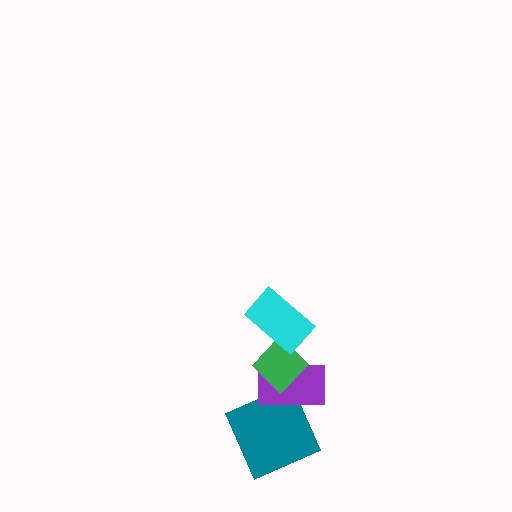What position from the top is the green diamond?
The green diamond is 2nd from the top.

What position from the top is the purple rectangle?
The purple rectangle is 3rd from the top.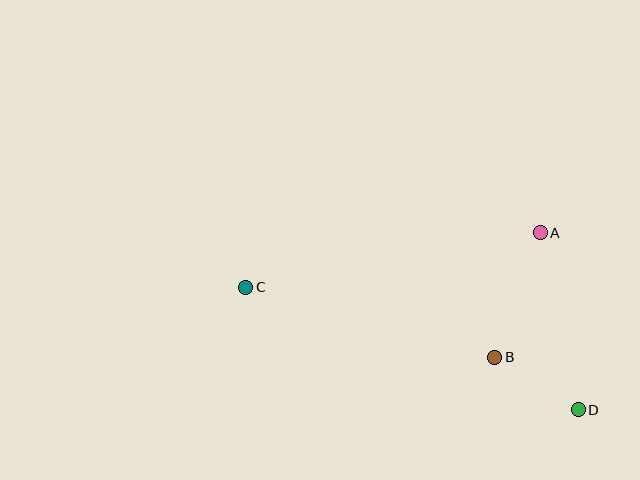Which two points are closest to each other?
Points B and D are closest to each other.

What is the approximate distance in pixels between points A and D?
The distance between A and D is approximately 181 pixels.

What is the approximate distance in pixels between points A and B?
The distance between A and B is approximately 132 pixels.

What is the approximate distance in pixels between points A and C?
The distance between A and C is approximately 300 pixels.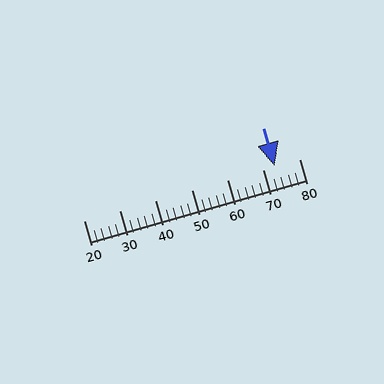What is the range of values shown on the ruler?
The ruler shows values from 20 to 80.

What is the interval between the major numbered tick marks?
The major tick marks are spaced 10 units apart.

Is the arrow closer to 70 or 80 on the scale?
The arrow is closer to 70.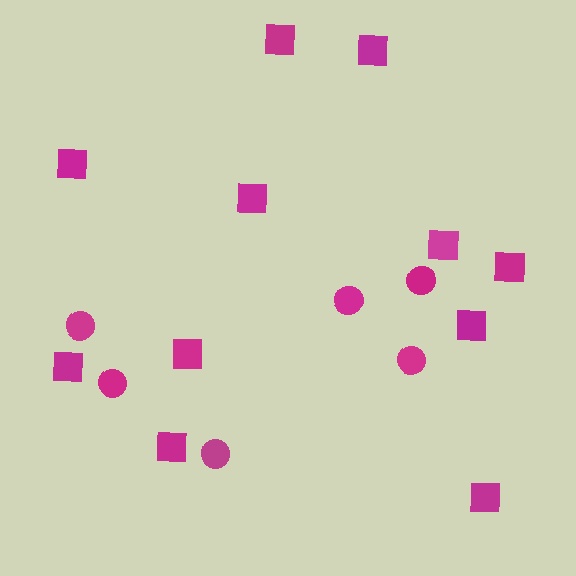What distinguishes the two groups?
There are 2 groups: one group of circles (6) and one group of squares (11).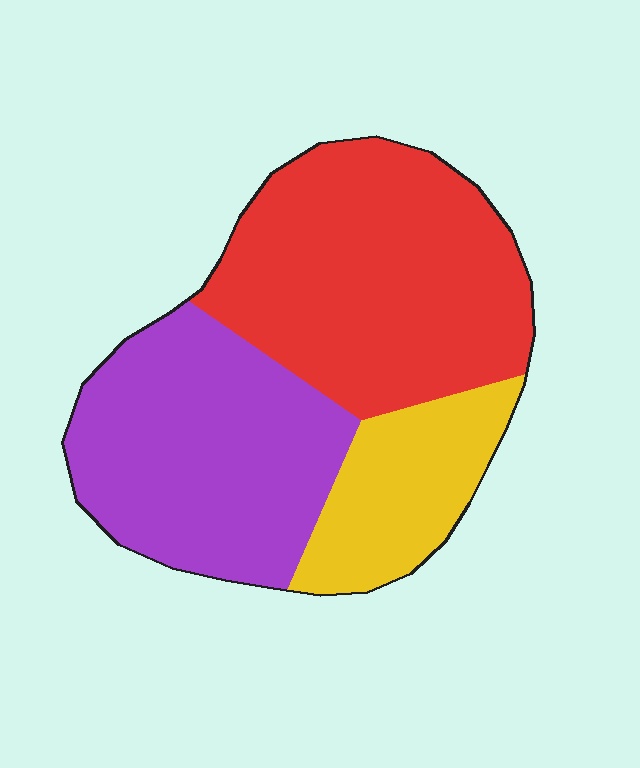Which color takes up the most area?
Red, at roughly 45%.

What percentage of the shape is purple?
Purple takes up about three eighths (3/8) of the shape.